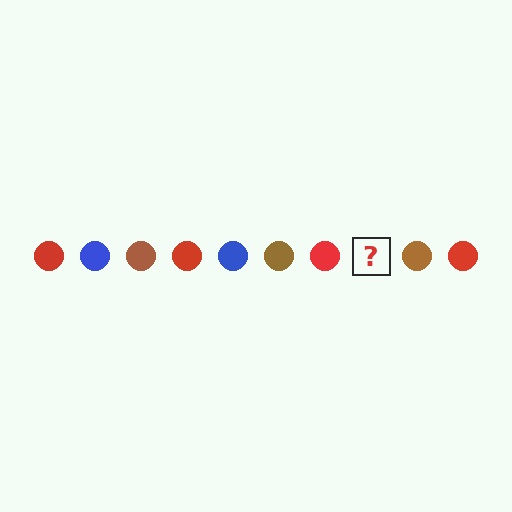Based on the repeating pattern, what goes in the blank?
The blank should be a blue circle.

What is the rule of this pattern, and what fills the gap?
The rule is that the pattern cycles through red, blue, brown circles. The gap should be filled with a blue circle.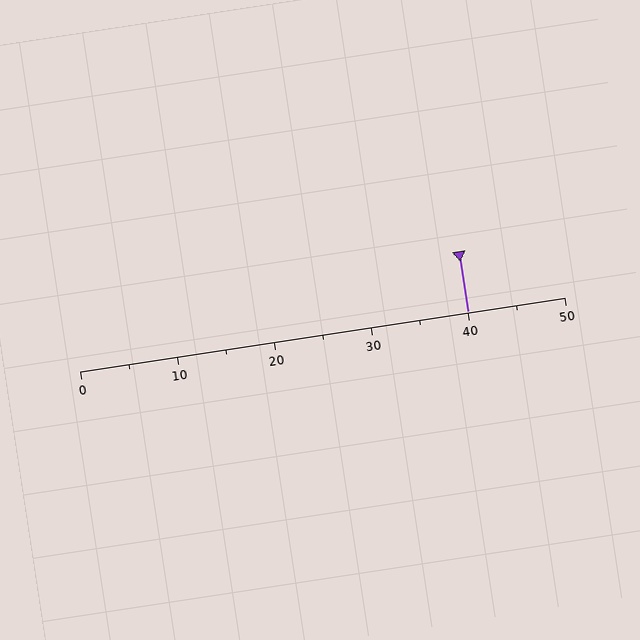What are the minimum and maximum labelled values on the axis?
The axis runs from 0 to 50.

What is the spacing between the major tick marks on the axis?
The major ticks are spaced 10 apart.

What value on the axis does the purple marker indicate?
The marker indicates approximately 40.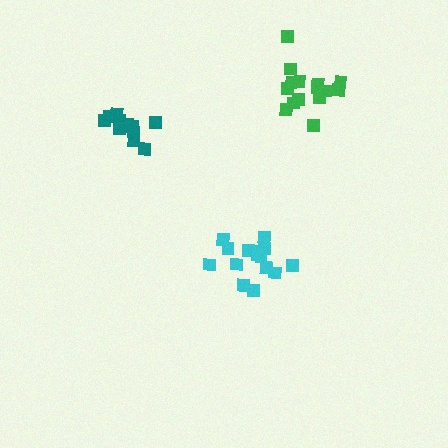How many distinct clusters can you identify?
There are 3 distinct clusters.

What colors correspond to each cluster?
The clusters are colored: green, cyan, teal.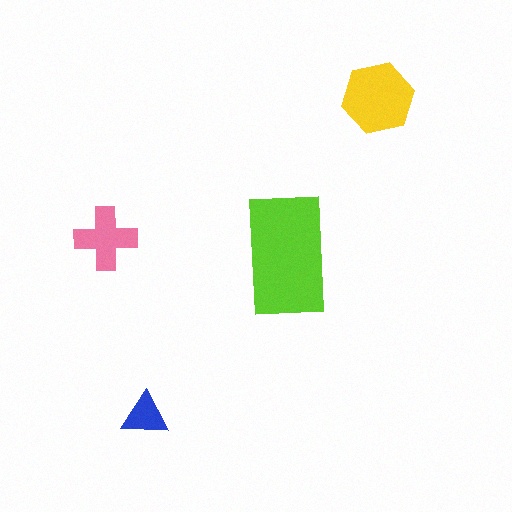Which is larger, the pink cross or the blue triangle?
The pink cross.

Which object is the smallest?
The blue triangle.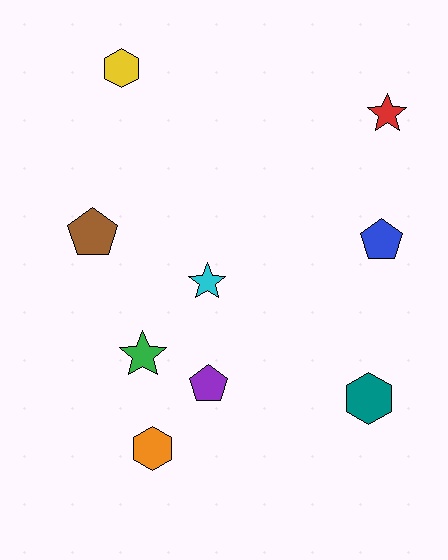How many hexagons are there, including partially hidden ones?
There are 3 hexagons.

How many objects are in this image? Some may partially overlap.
There are 9 objects.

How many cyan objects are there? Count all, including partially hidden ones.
There is 1 cyan object.